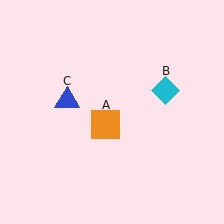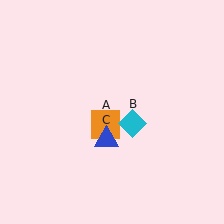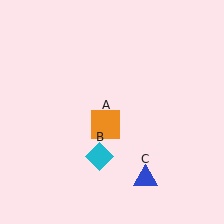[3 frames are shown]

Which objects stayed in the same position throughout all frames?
Orange square (object A) remained stationary.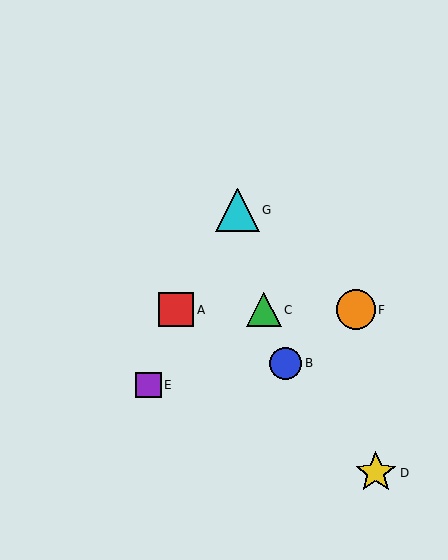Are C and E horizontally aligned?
No, C is at y≈310 and E is at y≈385.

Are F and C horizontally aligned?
Yes, both are at y≈310.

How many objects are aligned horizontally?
3 objects (A, C, F) are aligned horizontally.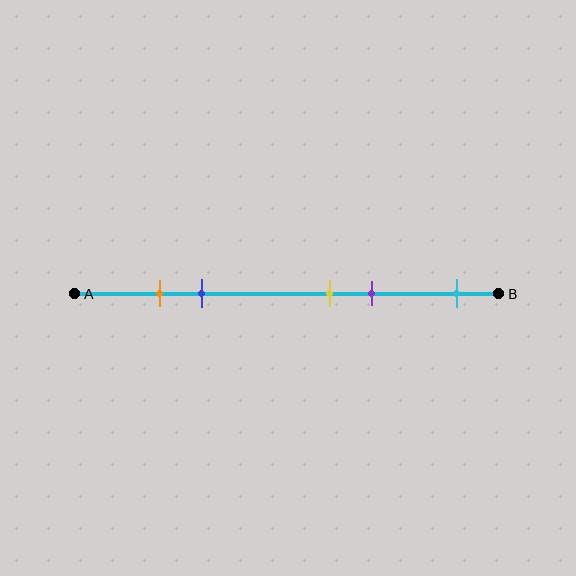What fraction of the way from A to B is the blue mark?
The blue mark is approximately 30% (0.3) of the way from A to B.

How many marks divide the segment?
There are 5 marks dividing the segment.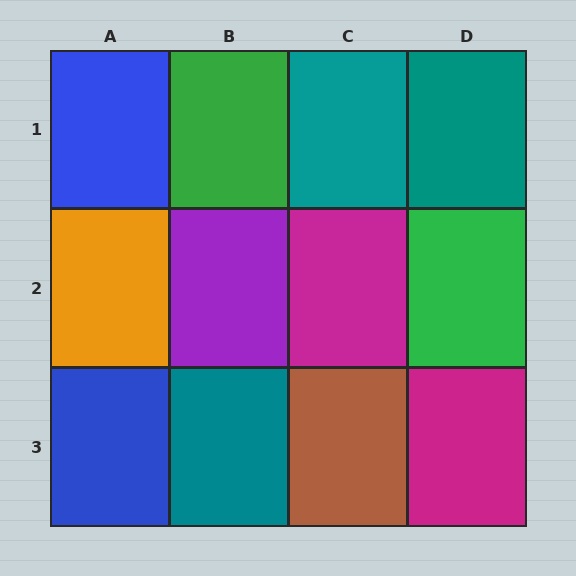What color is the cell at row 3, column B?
Teal.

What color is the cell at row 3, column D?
Magenta.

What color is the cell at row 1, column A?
Blue.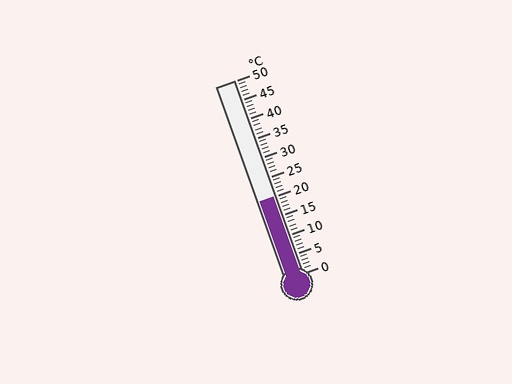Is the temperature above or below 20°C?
The temperature is at 20°C.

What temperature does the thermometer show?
The thermometer shows approximately 20°C.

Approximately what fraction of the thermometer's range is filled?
The thermometer is filled to approximately 40% of its range.